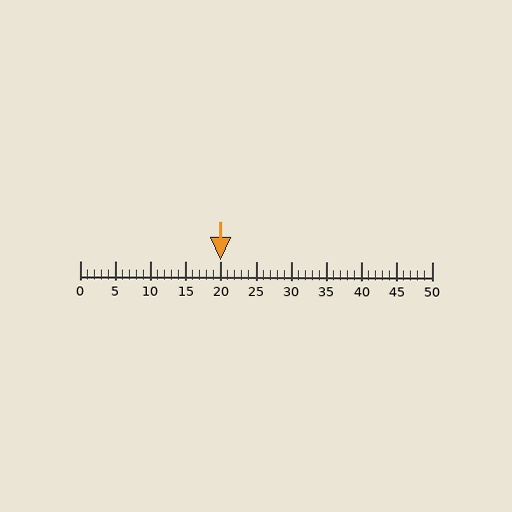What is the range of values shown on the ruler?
The ruler shows values from 0 to 50.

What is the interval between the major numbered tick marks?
The major tick marks are spaced 5 units apart.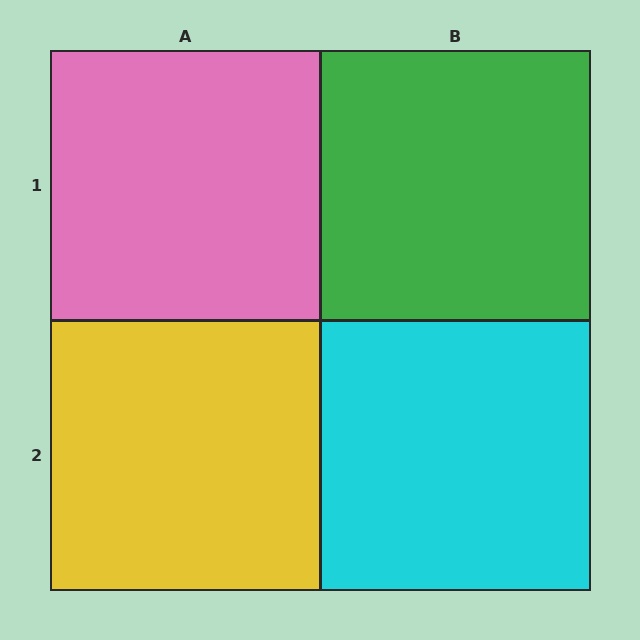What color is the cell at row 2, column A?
Yellow.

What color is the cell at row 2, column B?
Cyan.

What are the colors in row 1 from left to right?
Pink, green.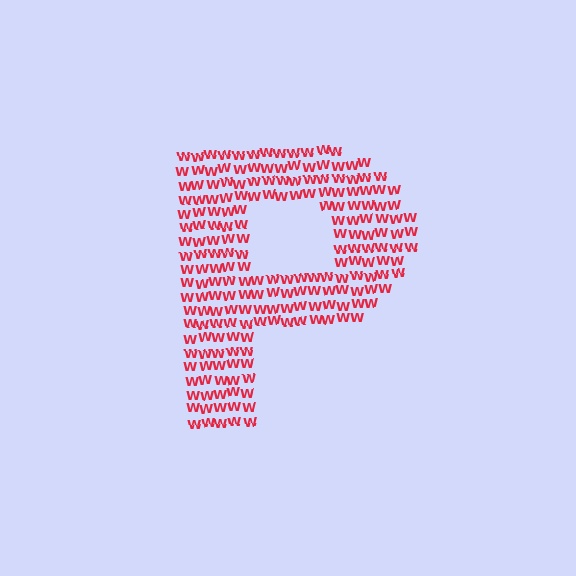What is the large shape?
The large shape is the letter P.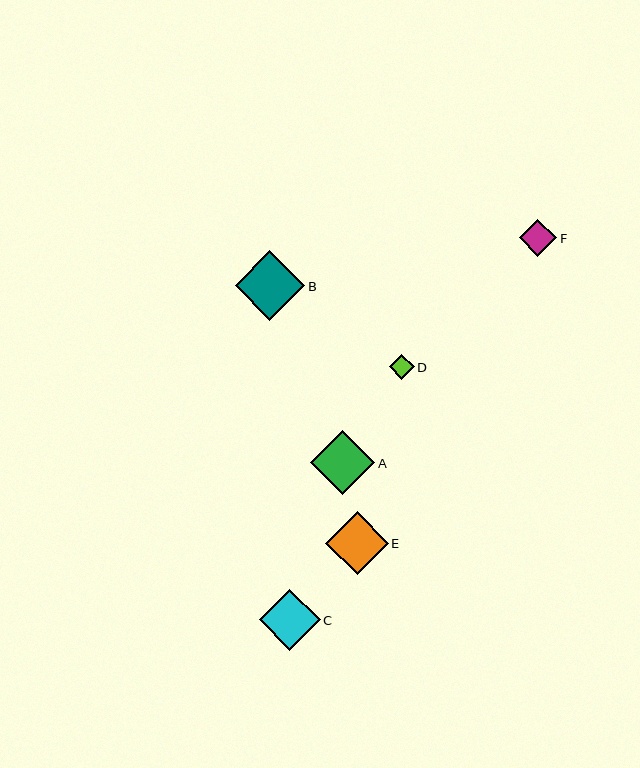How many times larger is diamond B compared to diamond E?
Diamond B is approximately 1.1 times the size of diamond E.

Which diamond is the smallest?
Diamond D is the smallest with a size of approximately 25 pixels.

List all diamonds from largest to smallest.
From largest to smallest: B, A, E, C, F, D.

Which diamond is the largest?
Diamond B is the largest with a size of approximately 69 pixels.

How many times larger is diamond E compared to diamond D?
Diamond E is approximately 2.5 times the size of diamond D.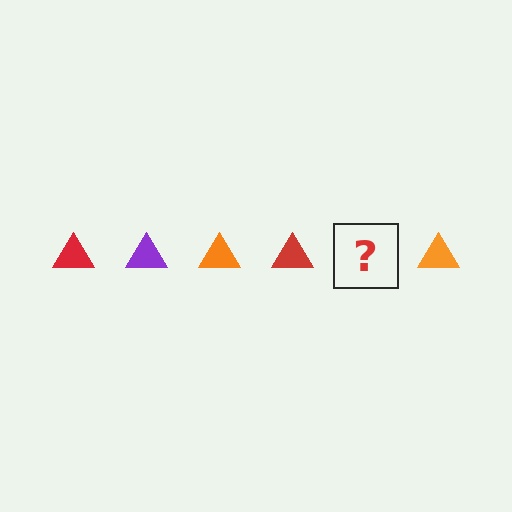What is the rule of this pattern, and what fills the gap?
The rule is that the pattern cycles through red, purple, orange triangles. The gap should be filled with a purple triangle.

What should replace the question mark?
The question mark should be replaced with a purple triangle.